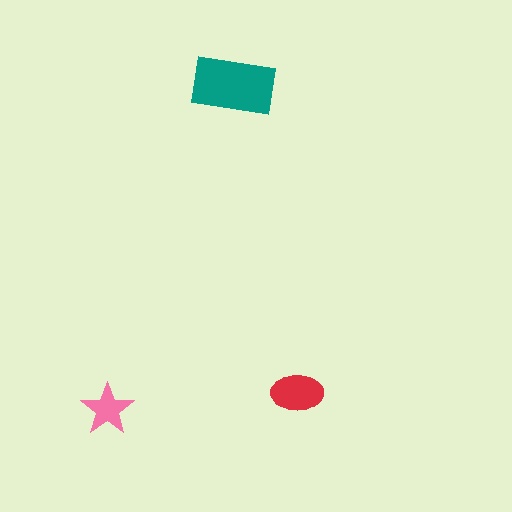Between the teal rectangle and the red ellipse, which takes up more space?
The teal rectangle.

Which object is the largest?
The teal rectangle.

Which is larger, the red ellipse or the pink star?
The red ellipse.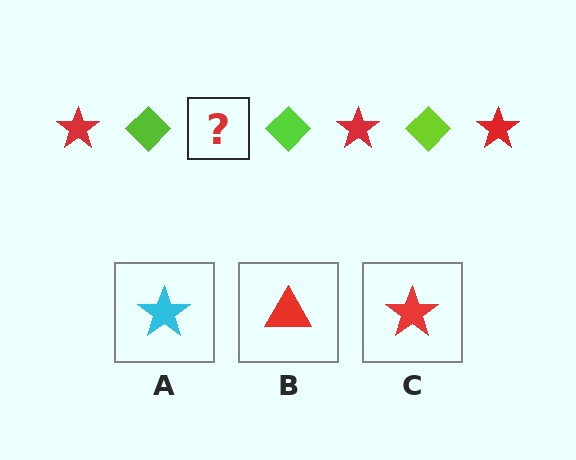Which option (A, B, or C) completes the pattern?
C.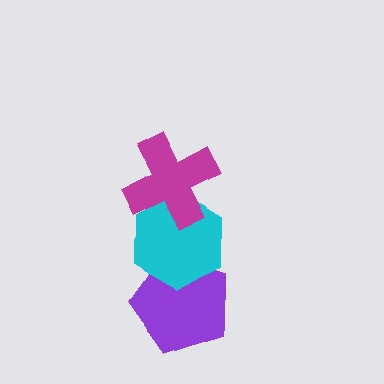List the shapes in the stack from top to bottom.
From top to bottom: the magenta cross, the cyan hexagon, the purple pentagon.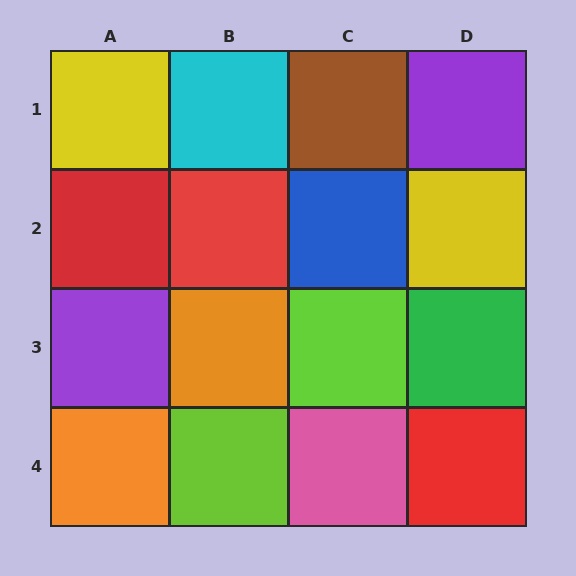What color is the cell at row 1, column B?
Cyan.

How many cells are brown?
1 cell is brown.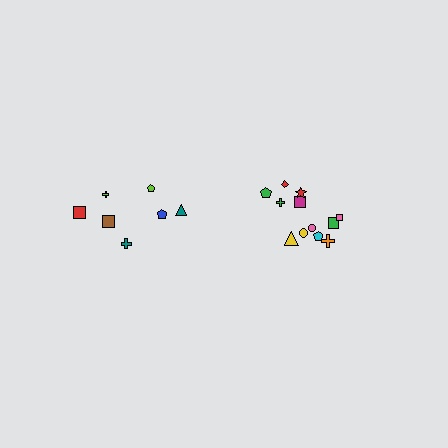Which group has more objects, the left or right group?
The right group.